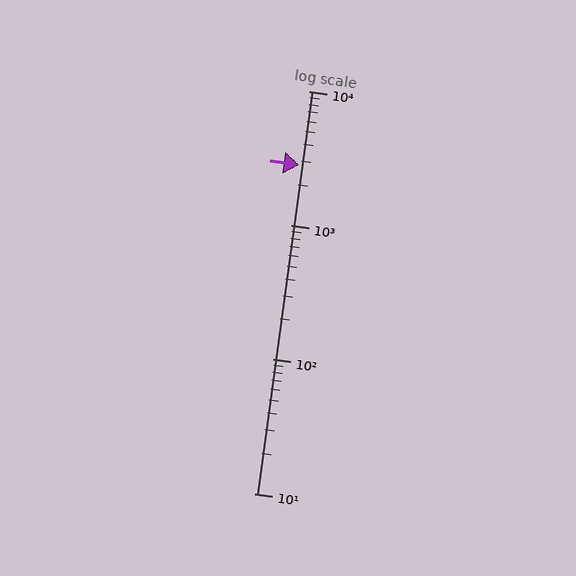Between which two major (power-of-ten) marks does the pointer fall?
The pointer is between 1000 and 10000.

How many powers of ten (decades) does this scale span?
The scale spans 3 decades, from 10 to 10000.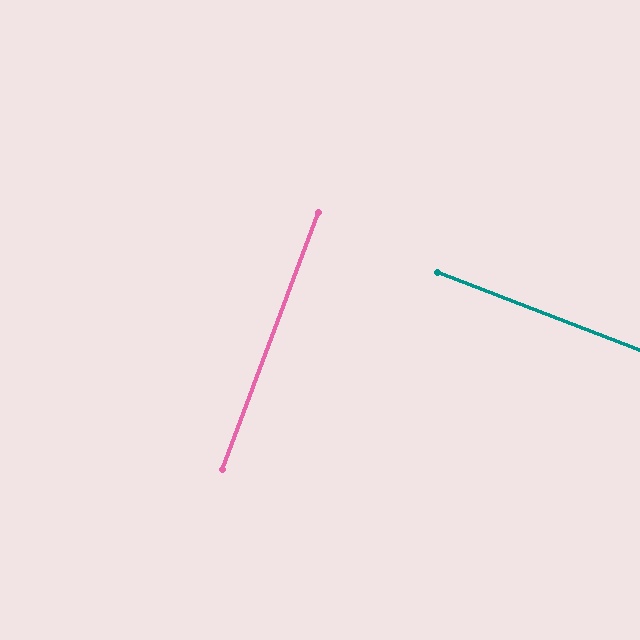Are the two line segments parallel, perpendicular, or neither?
Perpendicular — they meet at approximately 89°.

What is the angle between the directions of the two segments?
Approximately 89 degrees.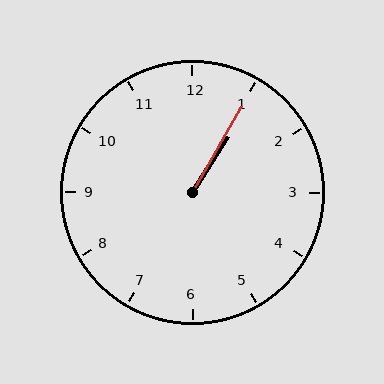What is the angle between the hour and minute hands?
Approximately 2 degrees.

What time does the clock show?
1:05.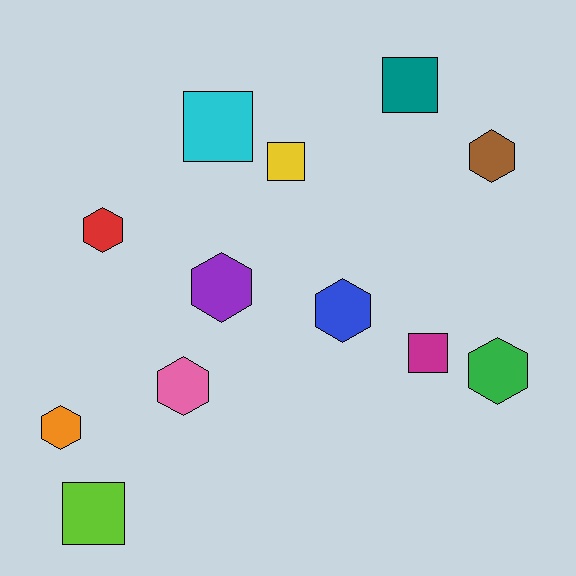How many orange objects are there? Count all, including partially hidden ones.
There is 1 orange object.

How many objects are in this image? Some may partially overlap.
There are 12 objects.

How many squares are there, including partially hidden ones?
There are 5 squares.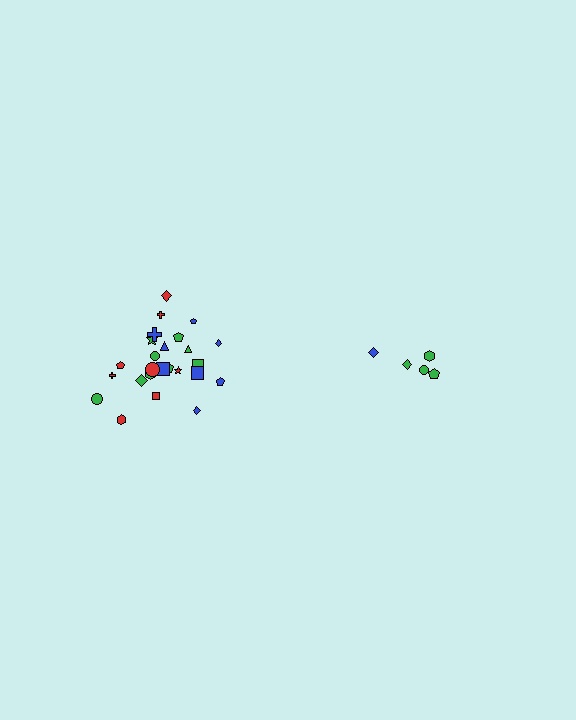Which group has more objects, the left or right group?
The left group.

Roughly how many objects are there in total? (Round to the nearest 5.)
Roughly 30 objects in total.